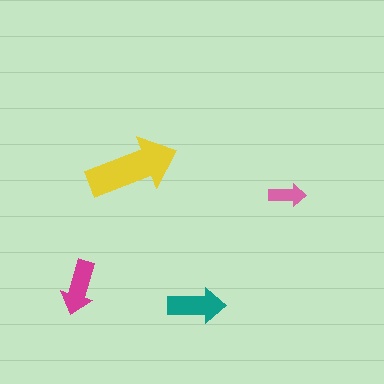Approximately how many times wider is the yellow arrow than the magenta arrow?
About 1.5 times wider.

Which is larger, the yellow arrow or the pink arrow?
The yellow one.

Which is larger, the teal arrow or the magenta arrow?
The teal one.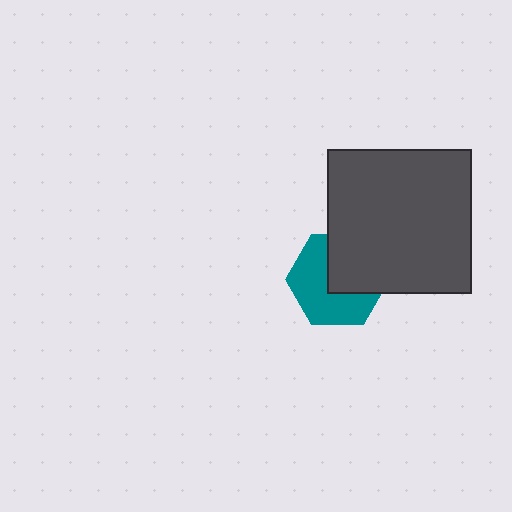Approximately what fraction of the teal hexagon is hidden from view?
Roughly 43% of the teal hexagon is hidden behind the dark gray square.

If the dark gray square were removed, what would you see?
You would see the complete teal hexagon.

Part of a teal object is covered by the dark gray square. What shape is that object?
It is a hexagon.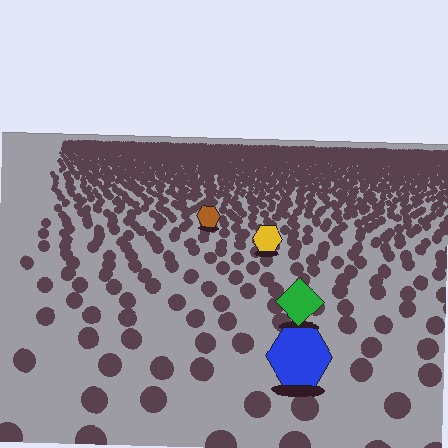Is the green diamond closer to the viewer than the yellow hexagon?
Yes. The green diamond is closer — you can tell from the texture gradient: the ground texture is coarser near it.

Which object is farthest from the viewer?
The brown hexagon is farthest from the viewer. It appears smaller and the ground texture around it is denser.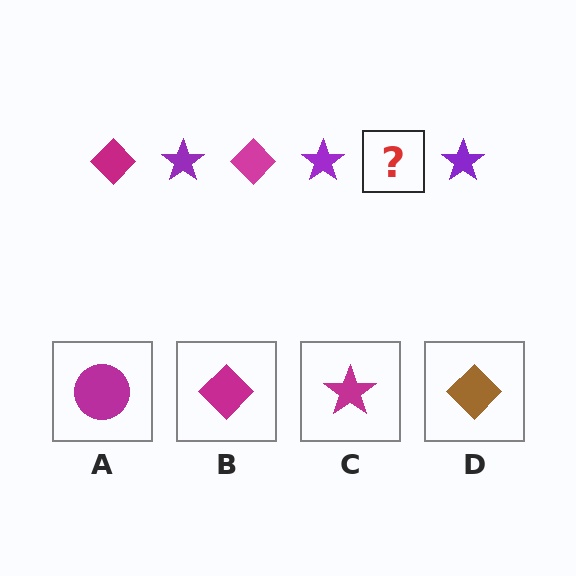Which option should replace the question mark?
Option B.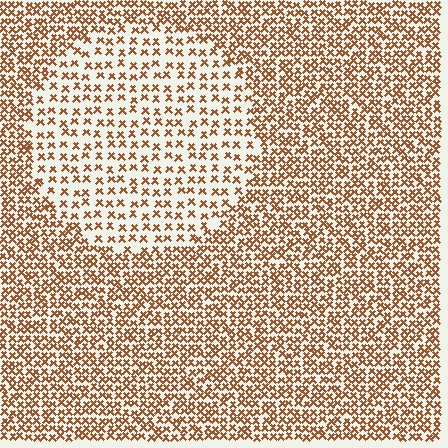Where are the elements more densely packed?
The elements are more densely packed outside the circle boundary.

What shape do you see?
I see a circle.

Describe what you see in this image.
The image contains small brown elements arranged at two different densities. A circle-shaped region is visible where the elements are less densely packed than the surrounding area.